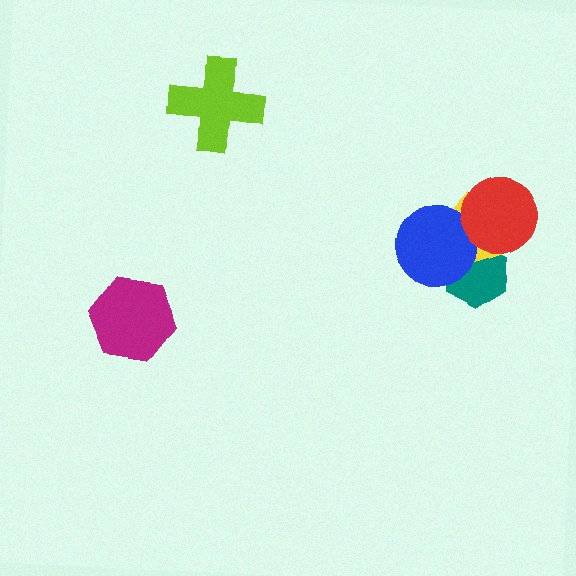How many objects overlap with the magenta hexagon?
0 objects overlap with the magenta hexagon.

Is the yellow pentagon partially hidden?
Yes, it is partially covered by another shape.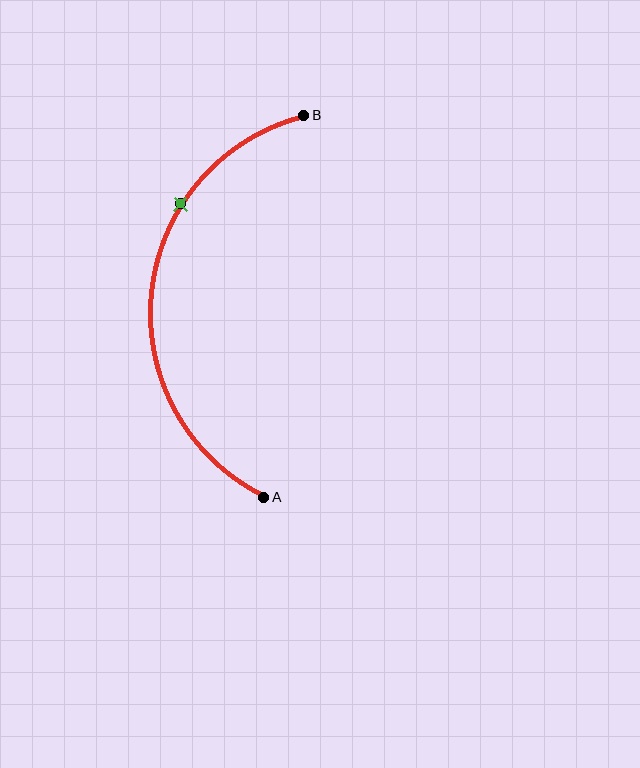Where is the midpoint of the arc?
The arc midpoint is the point on the curve farthest from the straight line joining A and B. It sits to the left of that line.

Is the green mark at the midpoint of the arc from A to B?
No. The green mark lies on the arc but is closer to endpoint B. The arc midpoint would be at the point on the curve equidistant along the arc from both A and B.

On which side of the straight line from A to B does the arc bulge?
The arc bulges to the left of the straight line connecting A and B.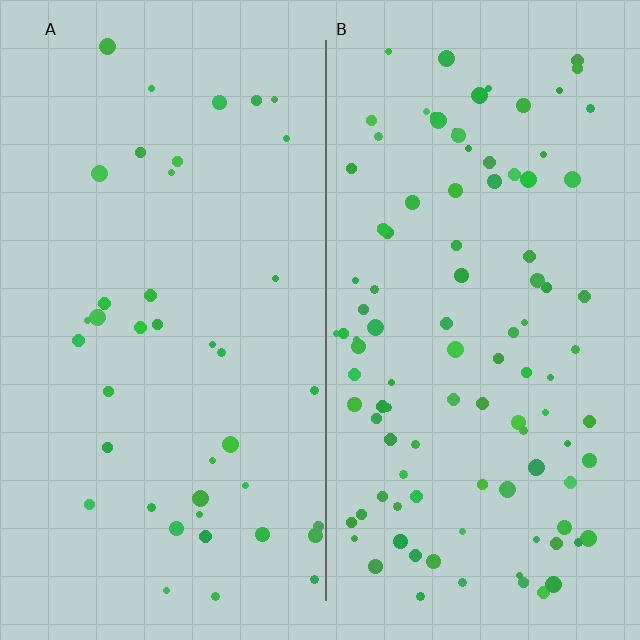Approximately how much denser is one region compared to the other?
Approximately 2.6× — region B over region A.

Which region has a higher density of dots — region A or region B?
B (the right).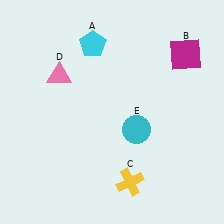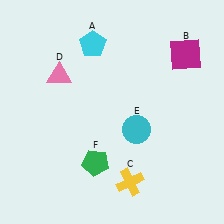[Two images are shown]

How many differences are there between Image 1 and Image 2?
There is 1 difference between the two images.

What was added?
A green pentagon (F) was added in Image 2.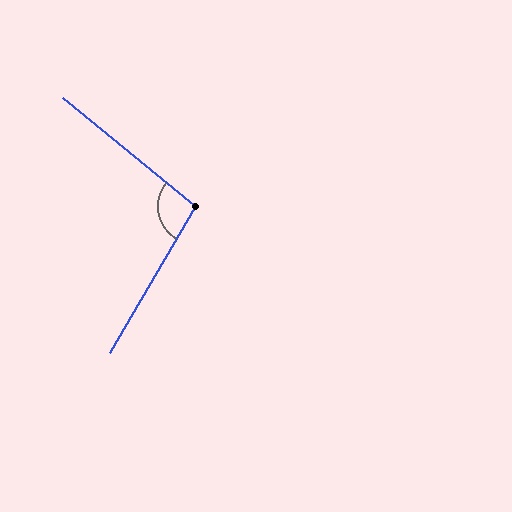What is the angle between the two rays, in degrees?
Approximately 99 degrees.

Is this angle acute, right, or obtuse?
It is obtuse.